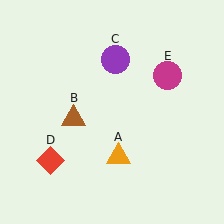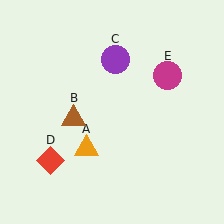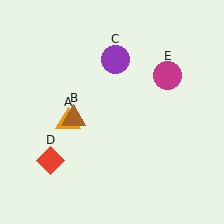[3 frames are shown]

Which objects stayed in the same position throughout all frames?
Brown triangle (object B) and purple circle (object C) and red diamond (object D) and magenta circle (object E) remained stationary.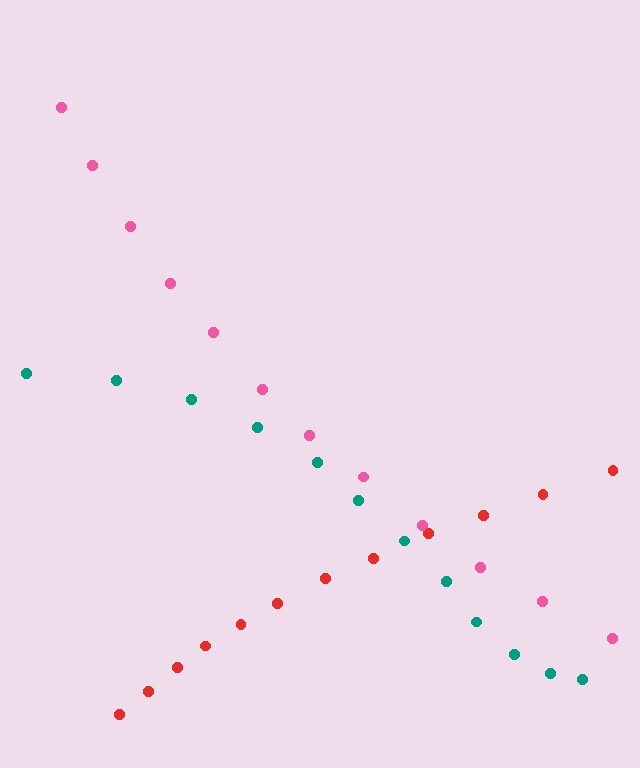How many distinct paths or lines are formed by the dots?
There are 3 distinct paths.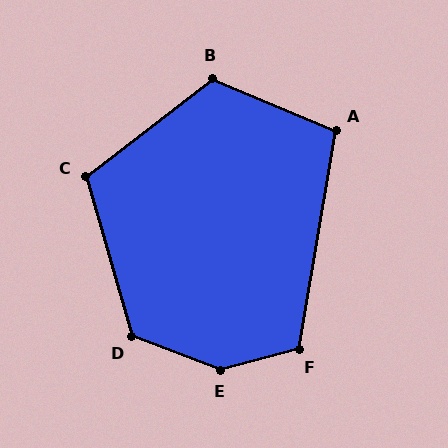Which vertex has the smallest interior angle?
A, at approximately 103 degrees.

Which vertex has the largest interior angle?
E, at approximately 145 degrees.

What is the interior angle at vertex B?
Approximately 119 degrees (obtuse).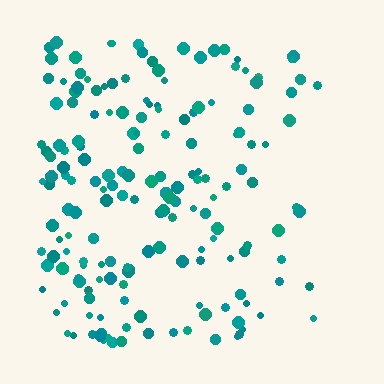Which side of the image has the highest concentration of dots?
The left.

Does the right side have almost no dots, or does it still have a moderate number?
Still a moderate number, just noticeably fewer than the left.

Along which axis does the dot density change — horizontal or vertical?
Horizontal.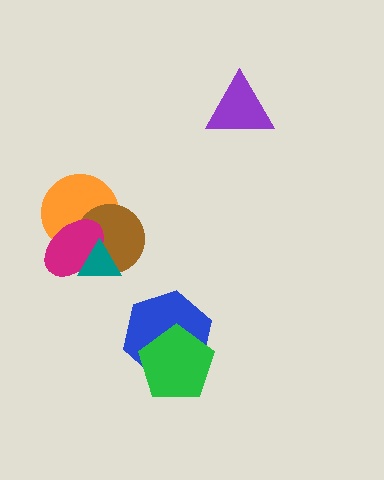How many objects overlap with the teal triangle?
3 objects overlap with the teal triangle.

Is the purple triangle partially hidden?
No, no other shape covers it.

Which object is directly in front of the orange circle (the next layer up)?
The brown circle is directly in front of the orange circle.